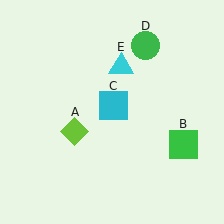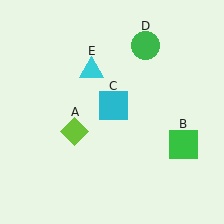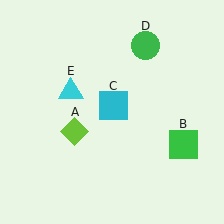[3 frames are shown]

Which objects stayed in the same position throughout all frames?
Lime diamond (object A) and green square (object B) and cyan square (object C) and green circle (object D) remained stationary.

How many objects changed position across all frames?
1 object changed position: cyan triangle (object E).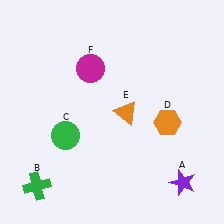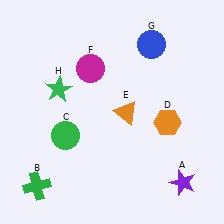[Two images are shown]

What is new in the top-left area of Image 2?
A green star (H) was added in the top-left area of Image 2.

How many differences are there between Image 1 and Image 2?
There are 2 differences between the two images.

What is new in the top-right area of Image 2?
A blue circle (G) was added in the top-right area of Image 2.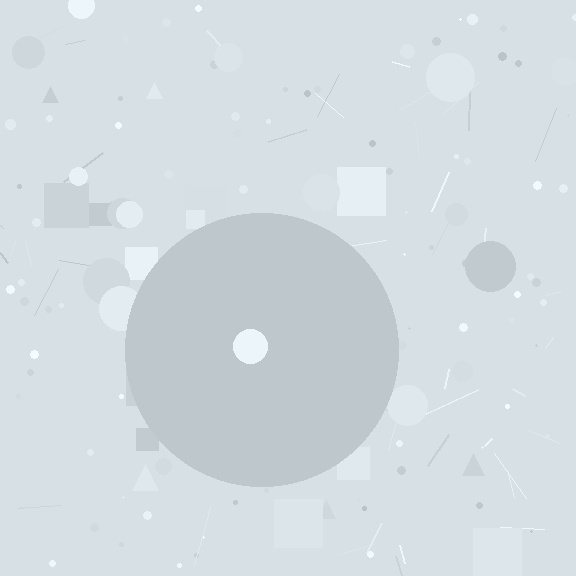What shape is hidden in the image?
A circle is hidden in the image.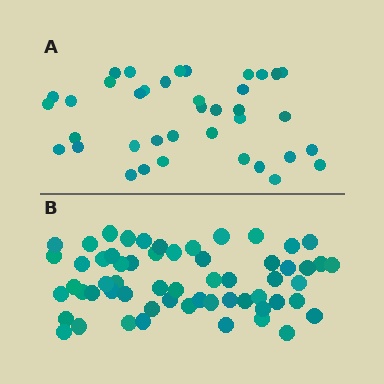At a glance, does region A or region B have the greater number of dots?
Region B (the bottom region) has more dots.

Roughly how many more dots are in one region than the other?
Region B has approximately 20 more dots than region A.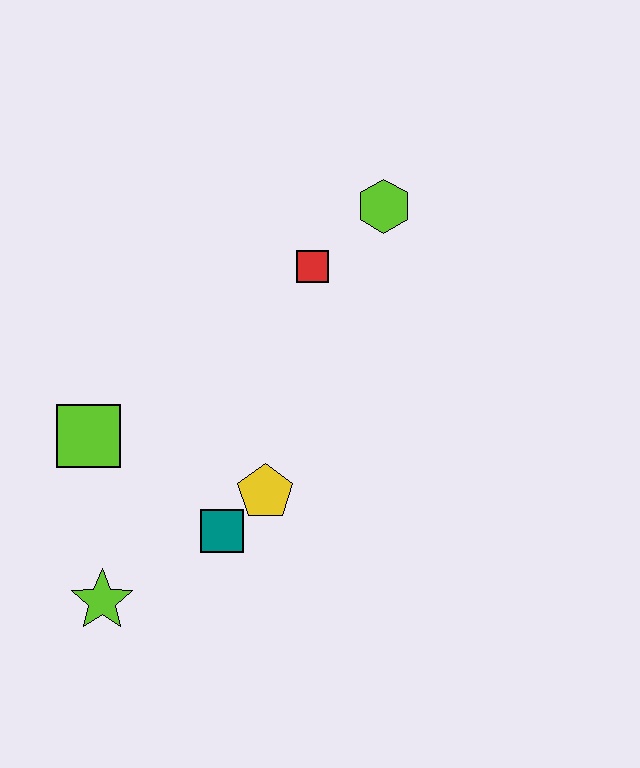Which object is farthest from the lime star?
The lime hexagon is farthest from the lime star.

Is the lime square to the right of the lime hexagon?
No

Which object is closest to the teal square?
The yellow pentagon is closest to the teal square.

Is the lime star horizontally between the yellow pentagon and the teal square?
No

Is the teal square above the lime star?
Yes